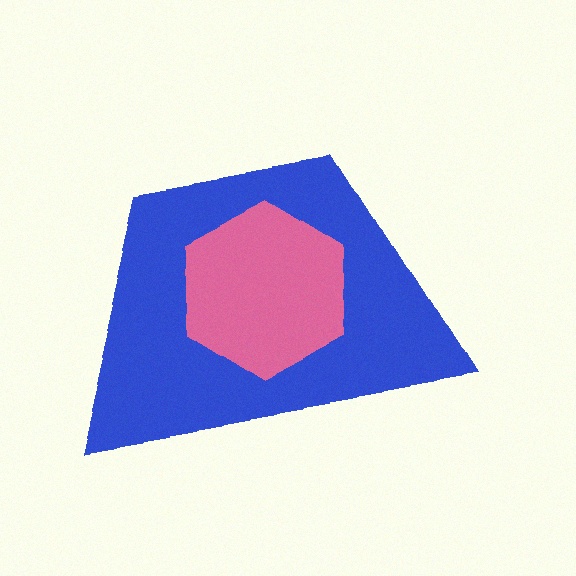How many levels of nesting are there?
2.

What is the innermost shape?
The pink hexagon.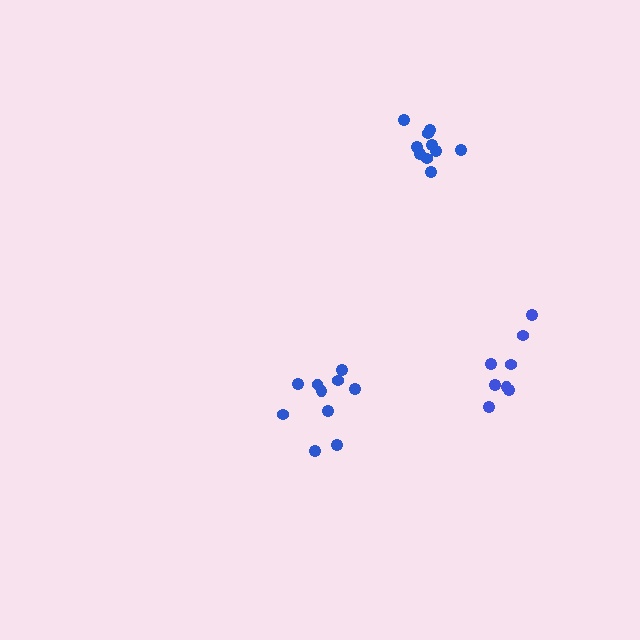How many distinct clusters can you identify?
There are 3 distinct clusters.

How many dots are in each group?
Group 1: 10 dots, Group 2: 10 dots, Group 3: 8 dots (28 total).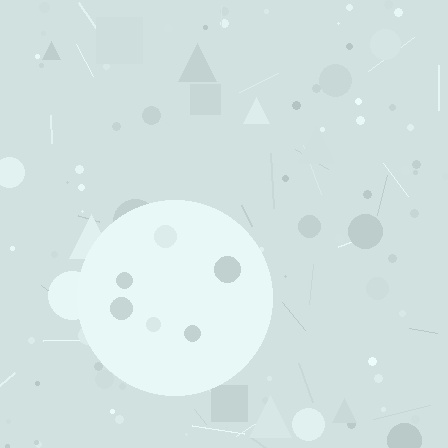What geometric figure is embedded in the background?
A circle is embedded in the background.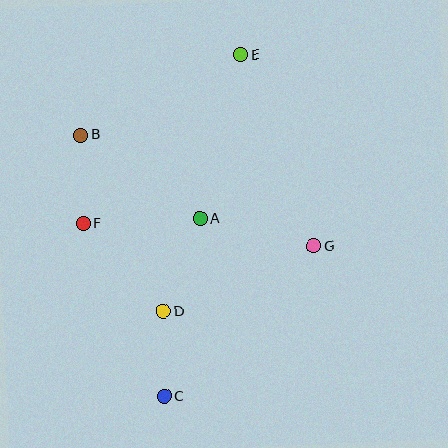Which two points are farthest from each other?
Points C and E are farthest from each other.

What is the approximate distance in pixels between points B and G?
The distance between B and G is approximately 258 pixels.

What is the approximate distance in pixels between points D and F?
The distance between D and F is approximately 119 pixels.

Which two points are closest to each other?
Points C and D are closest to each other.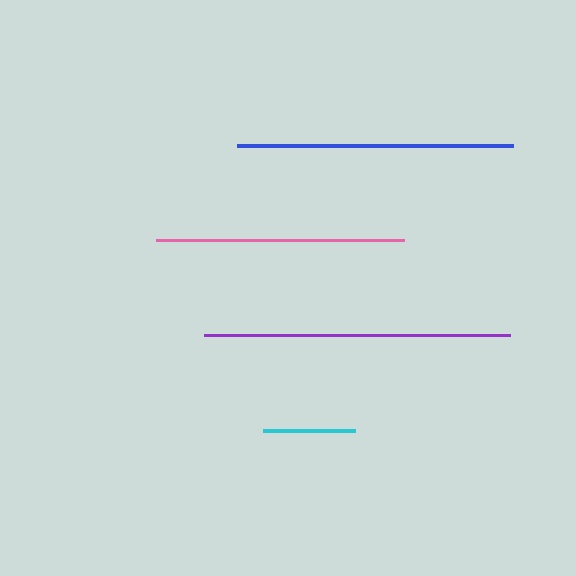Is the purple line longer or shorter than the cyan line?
The purple line is longer than the cyan line.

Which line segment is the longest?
The purple line is the longest at approximately 306 pixels.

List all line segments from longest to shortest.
From longest to shortest: purple, blue, pink, cyan.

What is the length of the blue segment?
The blue segment is approximately 276 pixels long.